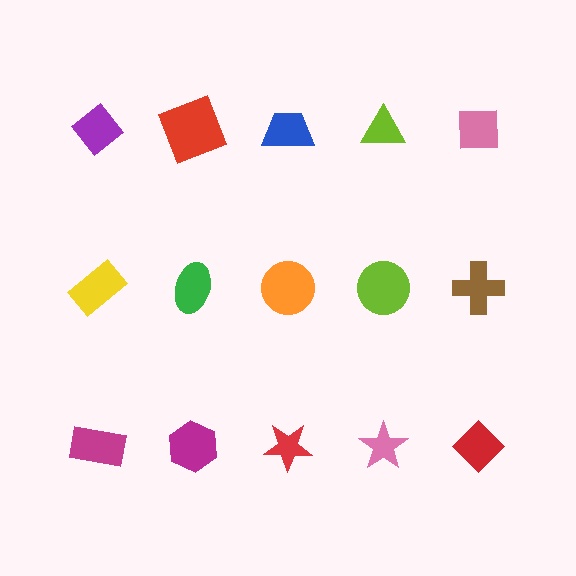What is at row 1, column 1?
A purple diamond.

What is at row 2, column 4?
A lime circle.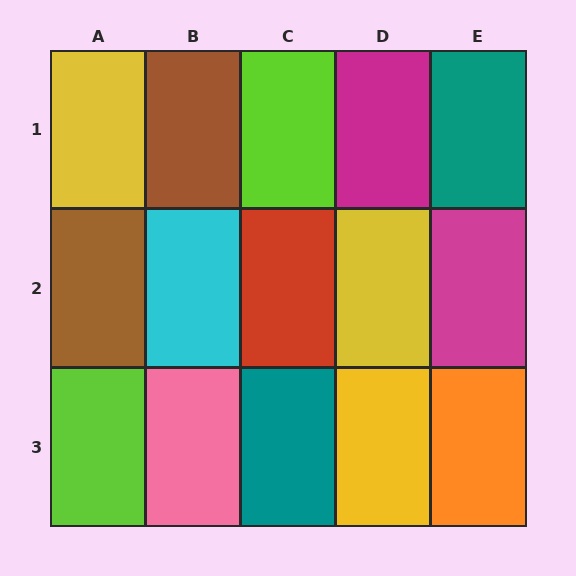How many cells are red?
1 cell is red.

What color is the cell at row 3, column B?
Pink.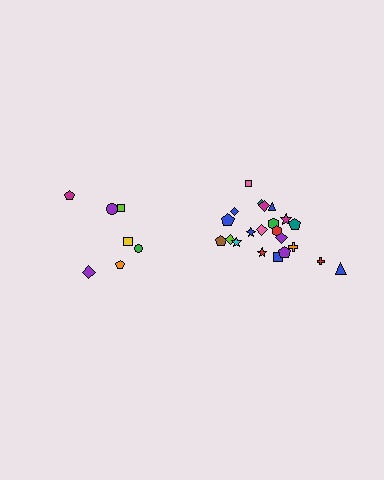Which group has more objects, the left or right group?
The right group.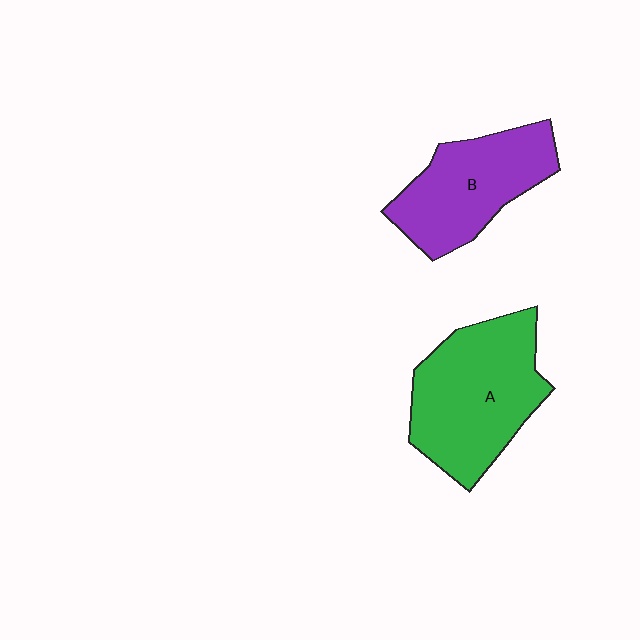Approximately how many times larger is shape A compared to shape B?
Approximately 1.3 times.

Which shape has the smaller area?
Shape B (purple).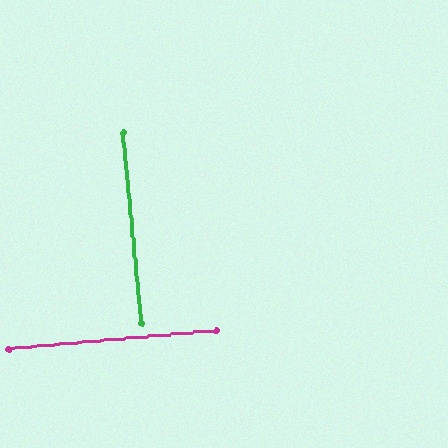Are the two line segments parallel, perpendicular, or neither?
Perpendicular — they meet at approximately 89°.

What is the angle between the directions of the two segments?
Approximately 89 degrees.